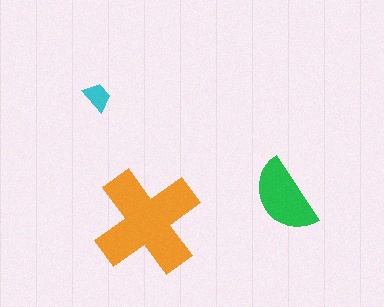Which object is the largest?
The orange cross.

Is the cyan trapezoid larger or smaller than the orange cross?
Smaller.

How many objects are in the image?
There are 3 objects in the image.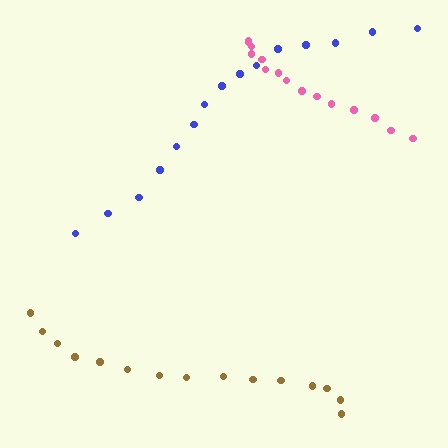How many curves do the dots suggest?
There are 3 distinct paths.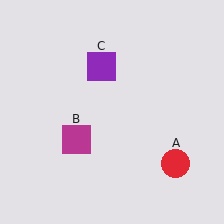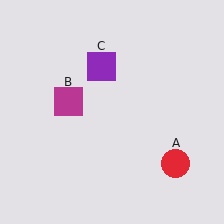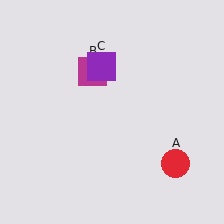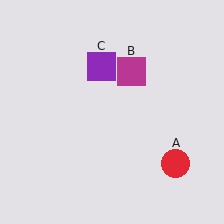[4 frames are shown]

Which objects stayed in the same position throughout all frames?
Red circle (object A) and purple square (object C) remained stationary.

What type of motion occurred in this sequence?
The magenta square (object B) rotated clockwise around the center of the scene.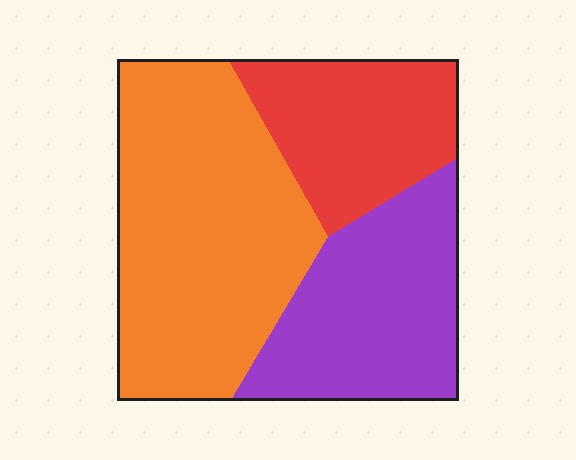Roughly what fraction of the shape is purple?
Purple covers around 30% of the shape.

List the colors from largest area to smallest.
From largest to smallest: orange, purple, red.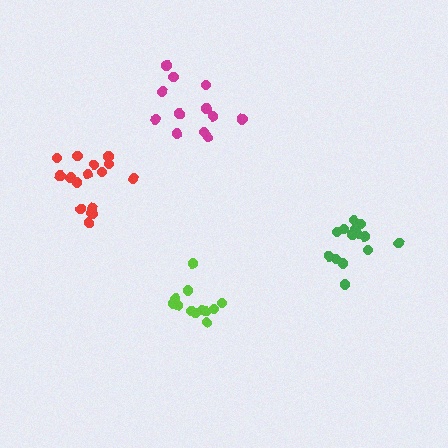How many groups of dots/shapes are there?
There are 4 groups.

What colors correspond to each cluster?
The clusters are colored: magenta, lime, red, green.